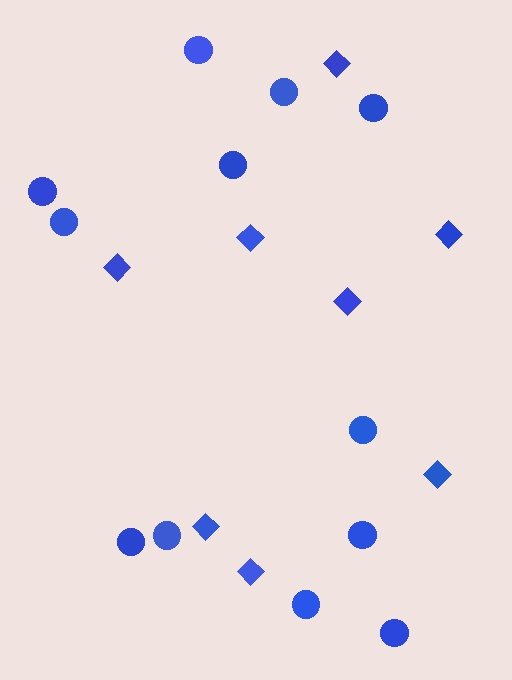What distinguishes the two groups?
There are 2 groups: one group of circles (12) and one group of diamonds (8).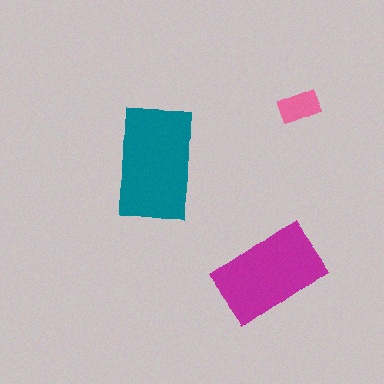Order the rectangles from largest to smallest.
the teal one, the magenta one, the pink one.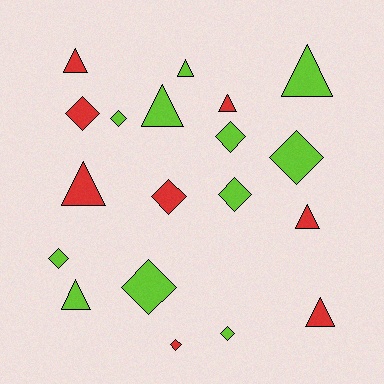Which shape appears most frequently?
Diamond, with 10 objects.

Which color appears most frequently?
Lime, with 11 objects.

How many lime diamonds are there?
There are 7 lime diamonds.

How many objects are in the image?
There are 19 objects.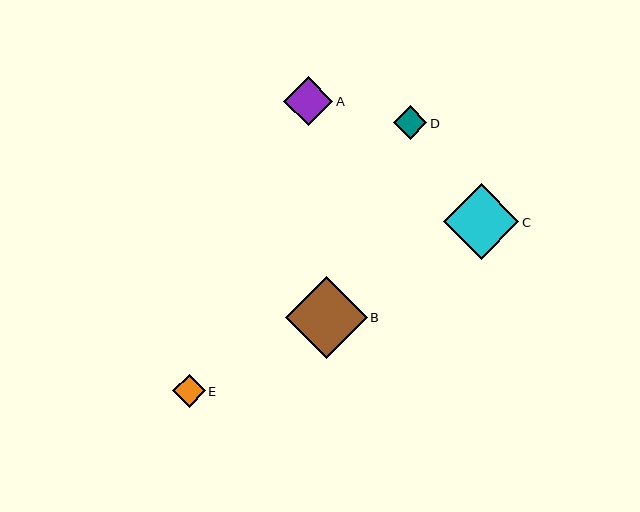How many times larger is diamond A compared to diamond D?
Diamond A is approximately 1.5 times the size of diamond D.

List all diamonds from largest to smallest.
From largest to smallest: B, C, A, D, E.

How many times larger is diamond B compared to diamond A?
Diamond B is approximately 1.7 times the size of diamond A.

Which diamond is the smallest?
Diamond E is the smallest with a size of approximately 33 pixels.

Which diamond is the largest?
Diamond B is the largest with a size of approximately 82 pixels.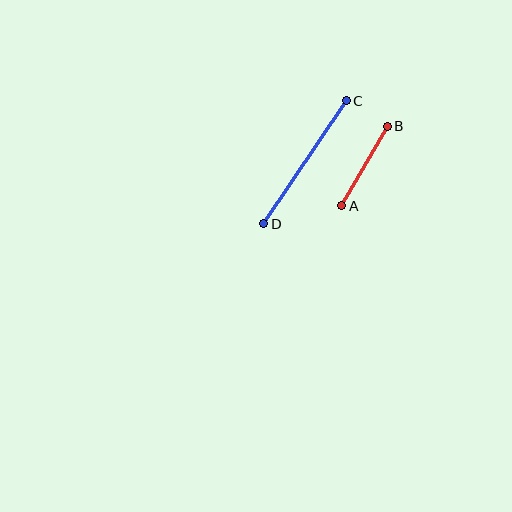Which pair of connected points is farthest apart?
Points C and D are farthest apart.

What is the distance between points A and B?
The distance is approximately 92 pixels.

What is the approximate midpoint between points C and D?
The midpoint is at approximately (305, 162) pixels.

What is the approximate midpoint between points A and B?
The midpoint is at approximately (365, 166) pixels.